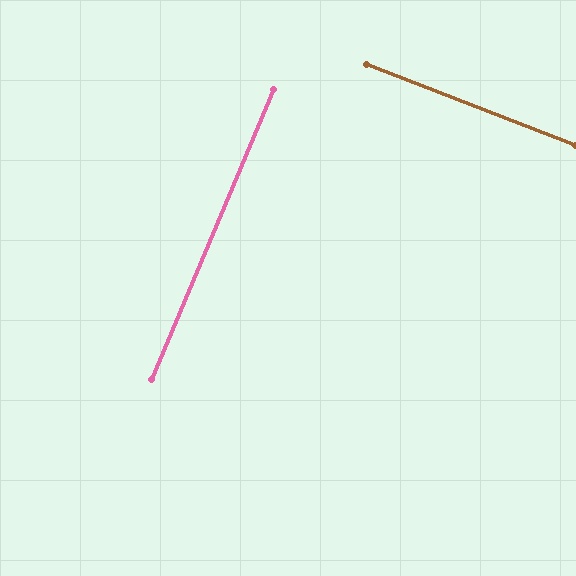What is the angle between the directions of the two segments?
Approximately 89 degrees.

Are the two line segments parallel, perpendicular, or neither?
Perpendicular — they meet at approximately 89°.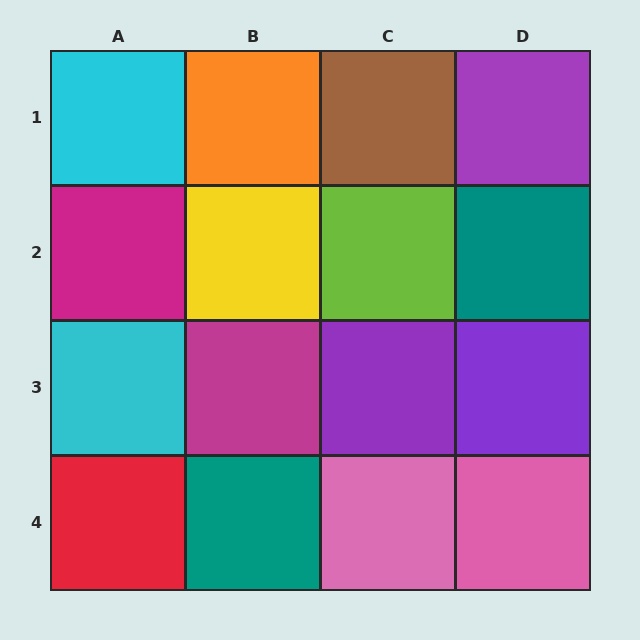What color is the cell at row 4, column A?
Red.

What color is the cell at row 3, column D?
Purple.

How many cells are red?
1 cell is red.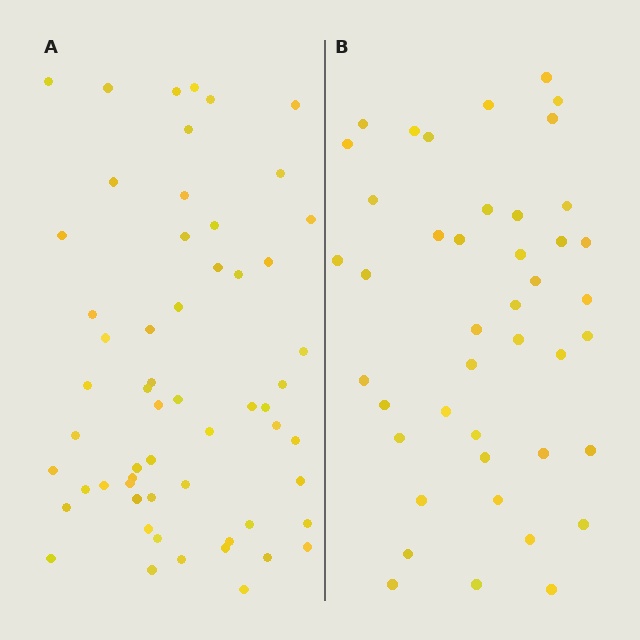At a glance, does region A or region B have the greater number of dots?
Region A (the left region) has more dots.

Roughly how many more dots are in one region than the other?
Region A has approximately 15 more dots than region B.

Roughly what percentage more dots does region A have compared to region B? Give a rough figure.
About 35% more.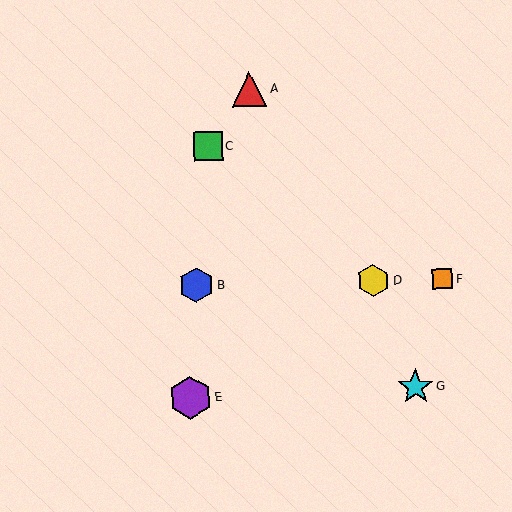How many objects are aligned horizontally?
3 objects (B, D, F) are aligned horizontally.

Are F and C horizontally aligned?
No, F is at y≈279 and C is at y≈146.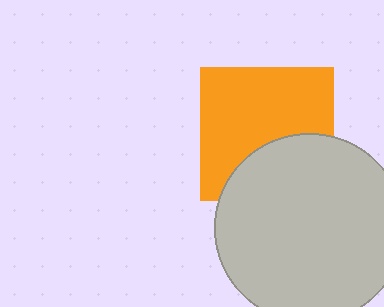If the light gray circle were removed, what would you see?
You would see the complete orange square.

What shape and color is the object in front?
The object in front is a light gray circle.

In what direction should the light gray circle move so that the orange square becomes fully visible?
The light gray circle should move down. That is the shortest direction to clear the overlap and leave the orange square fully visible.